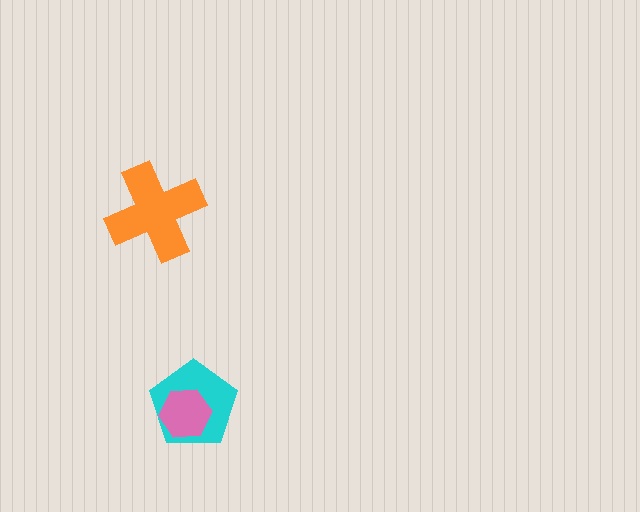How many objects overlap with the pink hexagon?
1 object overlaps with the pink hexagon.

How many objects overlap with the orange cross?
0 objects overlap with the orange cross.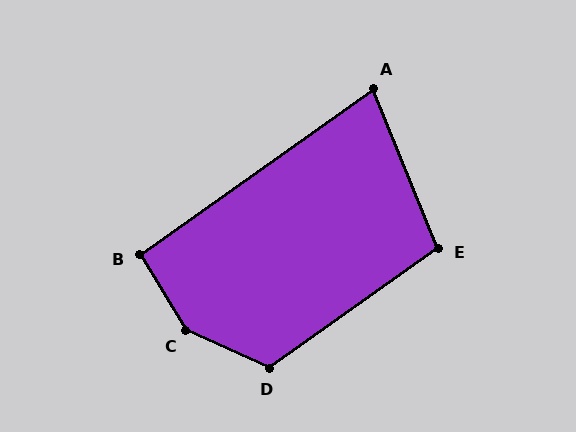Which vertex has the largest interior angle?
C, at approximately 146 degrees.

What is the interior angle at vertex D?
Approximately 120 degrees (obtuse).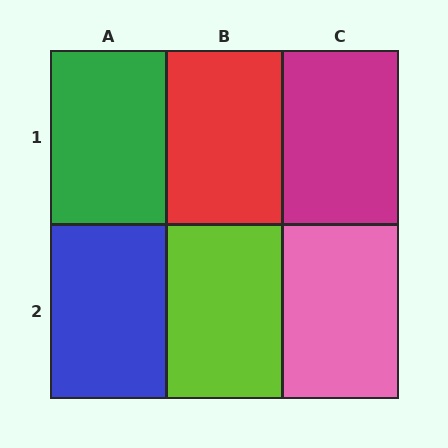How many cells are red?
1 cell is red.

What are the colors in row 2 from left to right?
Blue, lime, pink.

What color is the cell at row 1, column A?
Green.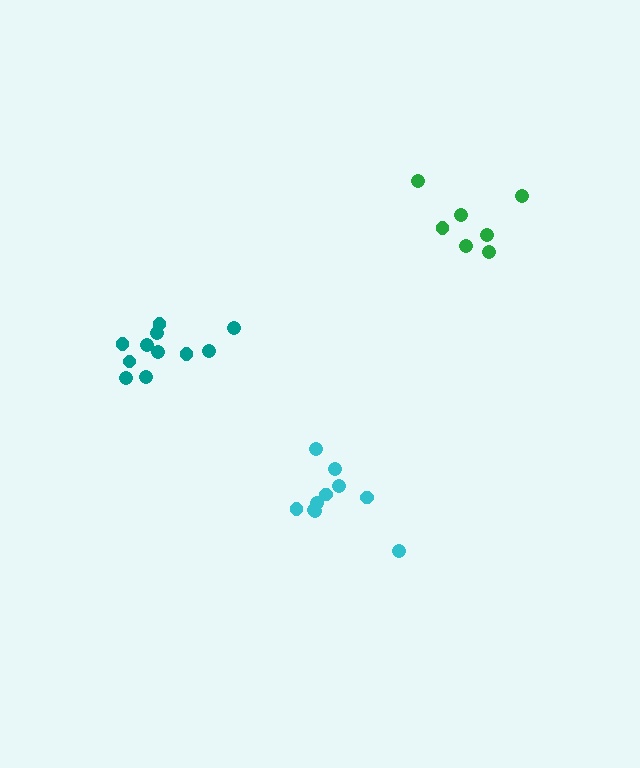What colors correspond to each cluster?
The clusters are colored: green, cyan, teal.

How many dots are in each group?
Group 1: 7 dots, Group 2: 10 dots, Group 3: 11 dots (28 total).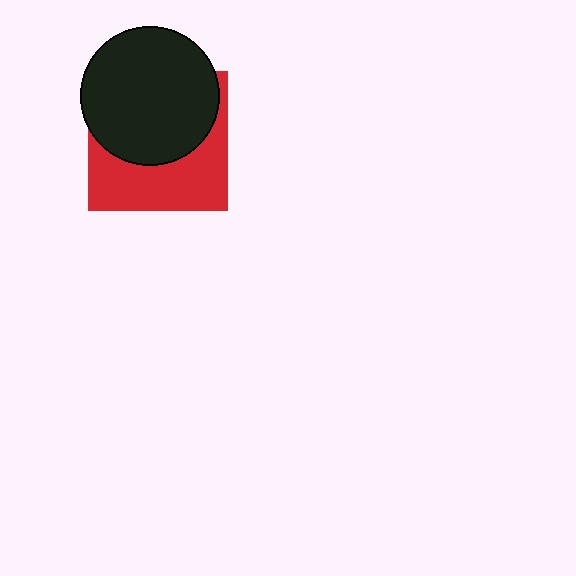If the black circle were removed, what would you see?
You would see the complete red square.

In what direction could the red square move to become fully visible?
The red square could move down. That would shift it out from behind the black circle entirely.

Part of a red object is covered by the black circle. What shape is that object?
It is a square.